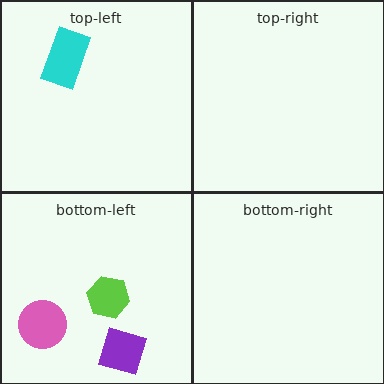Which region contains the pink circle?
The bottom-left region.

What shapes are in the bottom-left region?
The lime hexagon, the purple diamond, the pink circle.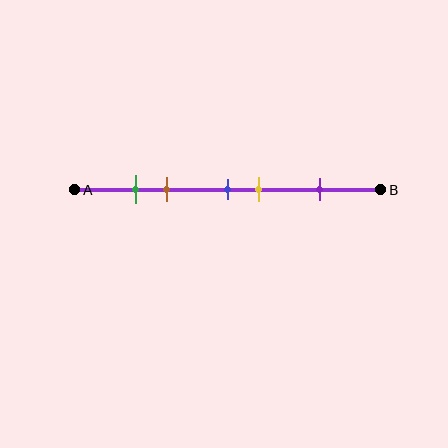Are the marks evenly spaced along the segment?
No, the marks are not evenly spaced.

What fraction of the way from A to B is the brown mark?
The brown mark is approximately 30% (0.3) of the way from A to B.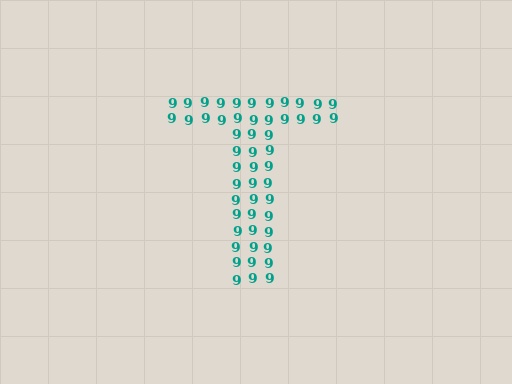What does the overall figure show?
The overall figure shows the letter T.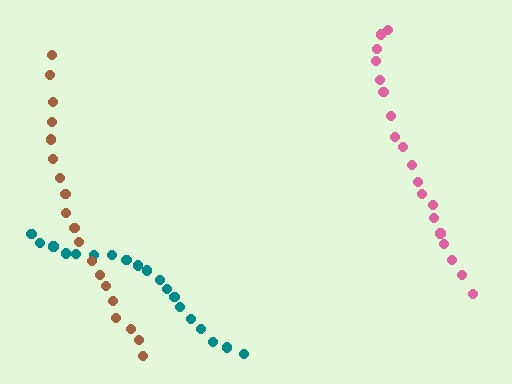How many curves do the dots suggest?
There are 3 distinct paths.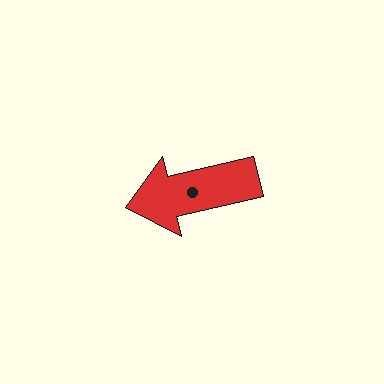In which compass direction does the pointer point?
West.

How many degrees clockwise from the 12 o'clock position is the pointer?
Approximately 257 degrees.